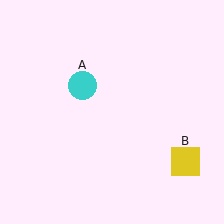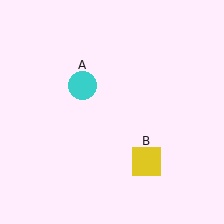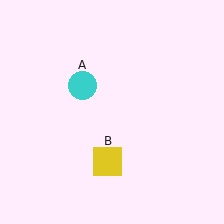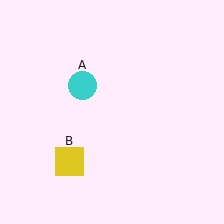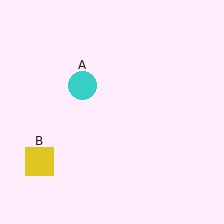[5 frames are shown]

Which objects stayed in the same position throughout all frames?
Cyan circle (object A) remained stationary.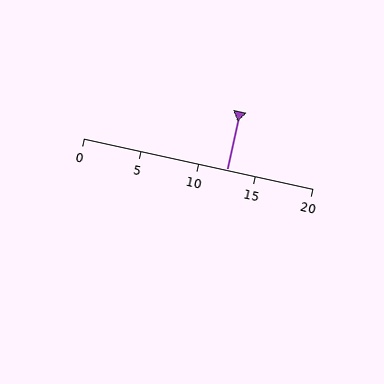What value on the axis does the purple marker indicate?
The marker indicates approximately 12.5.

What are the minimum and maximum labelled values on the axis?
The axis runs from 0 to 20.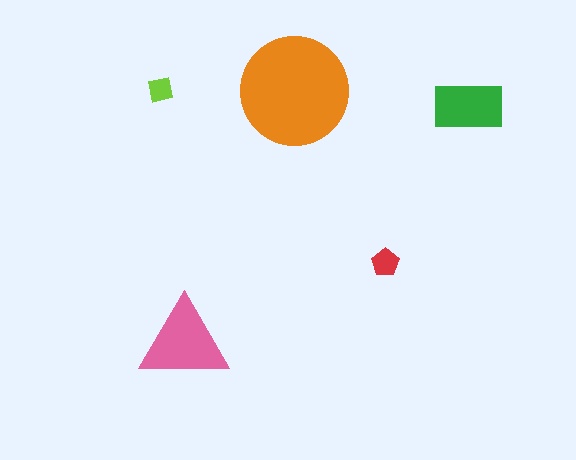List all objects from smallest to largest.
The lime square, the red pentagon, the green rectangle, the pink triangle, the orange circle.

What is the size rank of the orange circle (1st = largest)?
1st.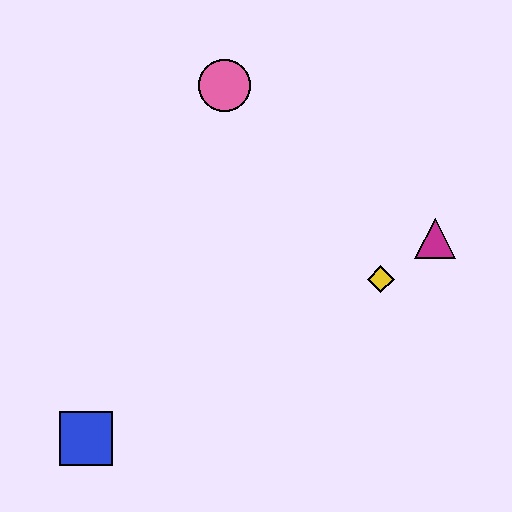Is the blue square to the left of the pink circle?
Yes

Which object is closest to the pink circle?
The yellow diamond is closest to the pink circle.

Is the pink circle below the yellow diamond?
No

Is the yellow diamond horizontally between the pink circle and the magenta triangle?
Yes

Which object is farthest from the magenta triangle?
The blue square is farthest from the magenta triangle.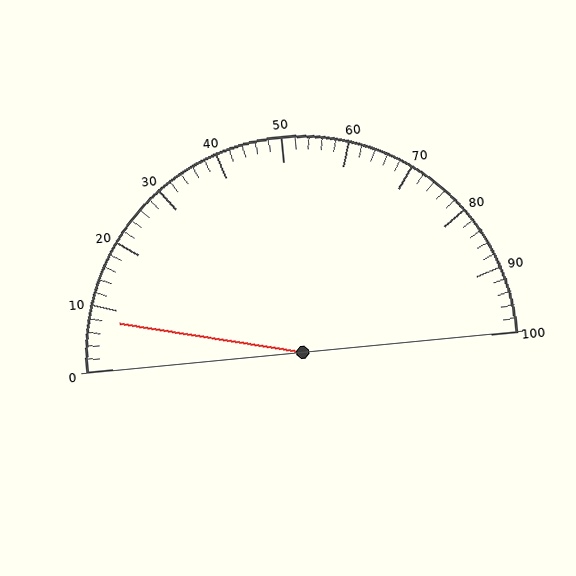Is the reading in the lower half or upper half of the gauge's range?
The reading is in the lower half of the range (0 to 100).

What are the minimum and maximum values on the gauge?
The gauge ranges from 0 to 100.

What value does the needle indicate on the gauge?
The needle indicates approximately 8.